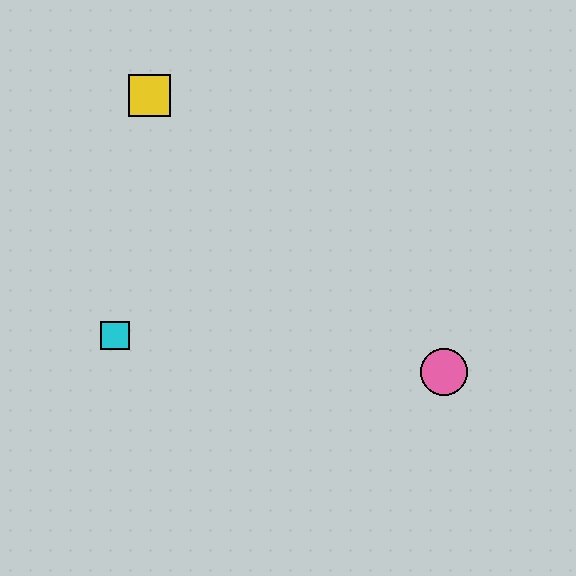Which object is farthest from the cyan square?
The pink circle is farthest from the cyan square.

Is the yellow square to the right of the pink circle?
No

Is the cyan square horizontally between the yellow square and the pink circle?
No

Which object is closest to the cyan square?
The yellow square is closest to the cyan square.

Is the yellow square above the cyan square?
Yes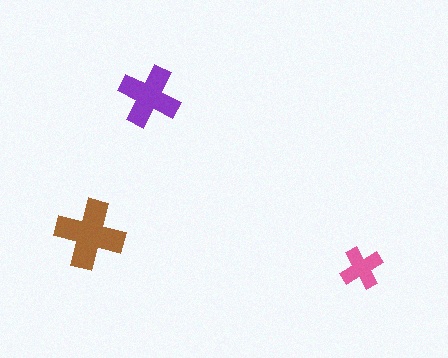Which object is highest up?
The purple cross is topmost.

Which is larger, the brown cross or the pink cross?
The brown one.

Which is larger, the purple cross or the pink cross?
The purple one.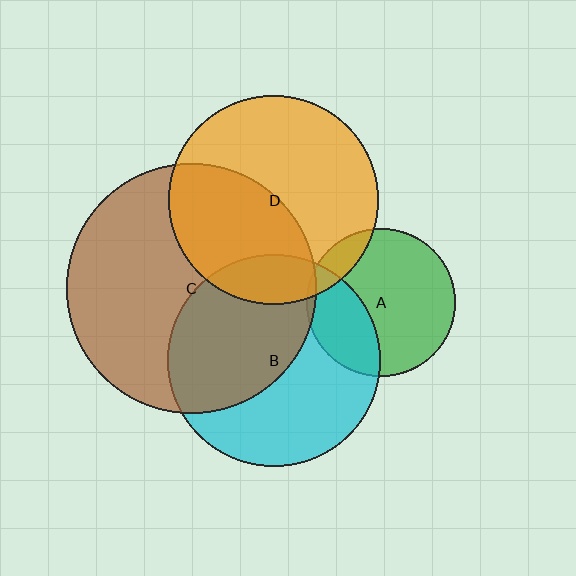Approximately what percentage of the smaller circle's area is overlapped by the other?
Approximately 30%.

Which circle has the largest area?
Circle C (brown).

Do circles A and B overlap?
Yes.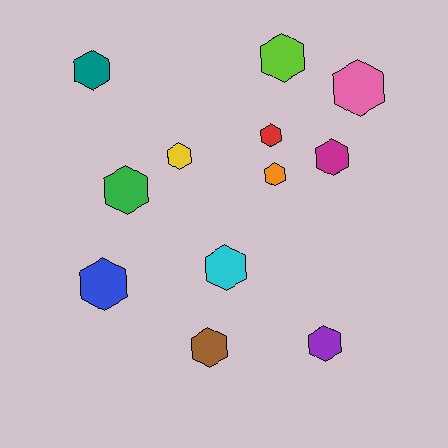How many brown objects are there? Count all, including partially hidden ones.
There is 1 brown object.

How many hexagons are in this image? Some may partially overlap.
There are 12 hexagons.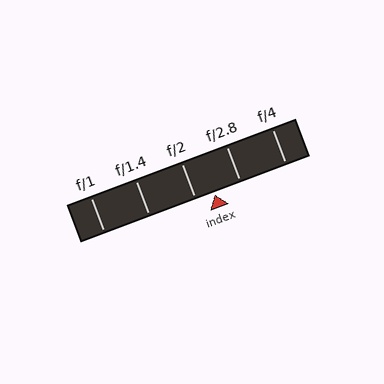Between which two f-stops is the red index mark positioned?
The index mark is between f/2 and f/2.8.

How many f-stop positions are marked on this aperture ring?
There are 5 f-stop positions marked.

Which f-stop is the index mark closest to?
The index mark is closest to f/2.